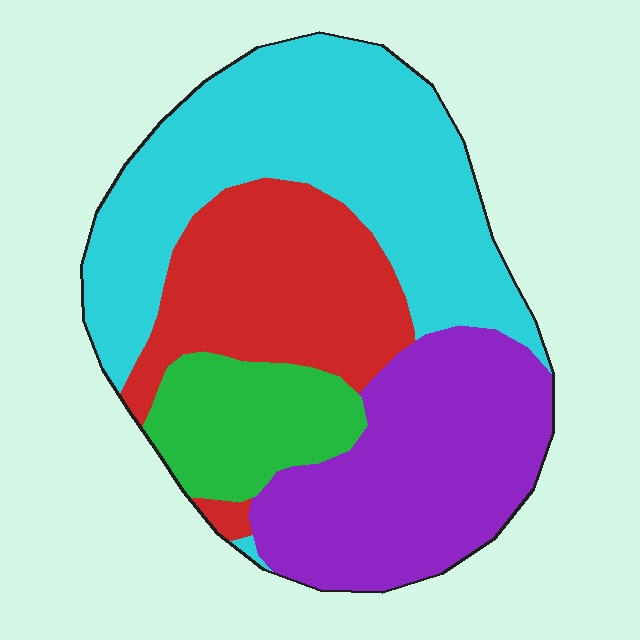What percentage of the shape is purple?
Purple covers roughly 25% of the shape.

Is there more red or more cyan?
Cyan.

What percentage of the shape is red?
Red takes up less than a quarter of the shape.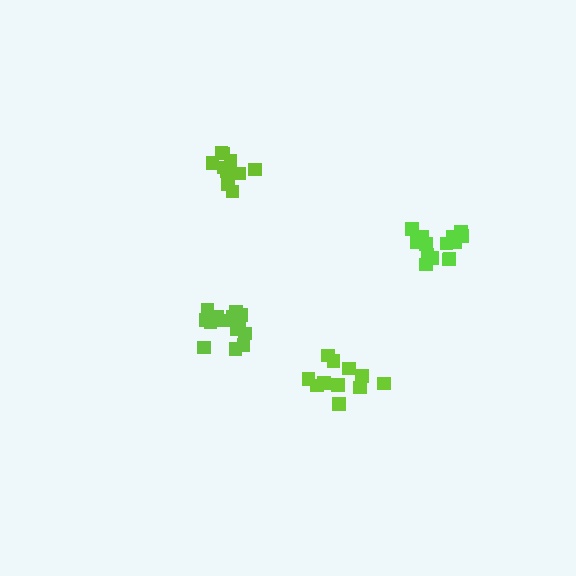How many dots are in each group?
Group 1: 11 dots, Group 2: 11 dots, Group 3: 15 dots, Group 4: 15 dots (52 total).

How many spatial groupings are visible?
There are 4 spatial groupings.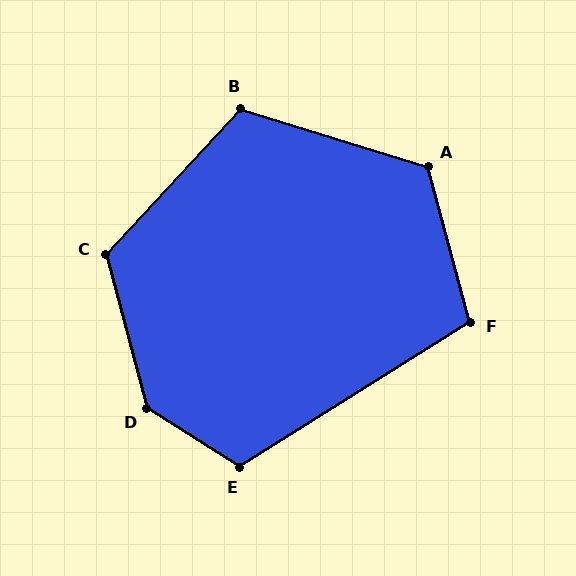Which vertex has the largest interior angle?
D, at approximately 137 degrees.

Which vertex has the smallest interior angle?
F, at approximately 107 degrees.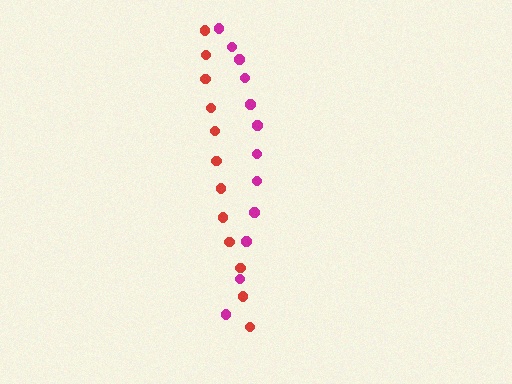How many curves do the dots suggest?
There are 2 distinct paths.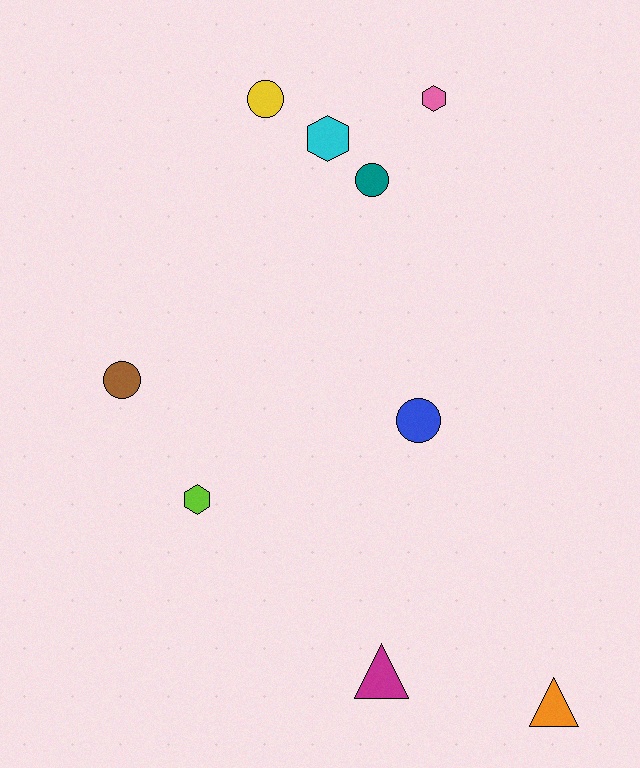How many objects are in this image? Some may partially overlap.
There are 9 objects.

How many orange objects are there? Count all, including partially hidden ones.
There is 1 orange object.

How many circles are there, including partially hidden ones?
There are 4 circles.